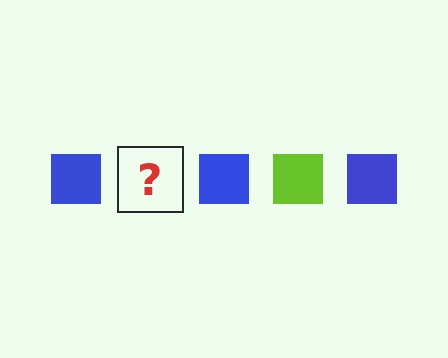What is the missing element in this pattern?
The missing element is a lime square.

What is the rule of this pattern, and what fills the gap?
The rule is that the pattern cycles through blue, lime squares. The gap should be filled with a lime square.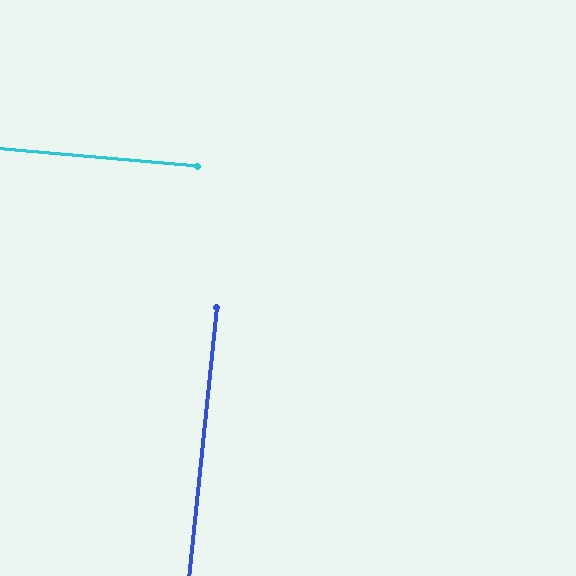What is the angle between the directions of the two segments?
Approximately 89 degrees.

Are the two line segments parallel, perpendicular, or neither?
Perpendicular — they meet at approximately 89°.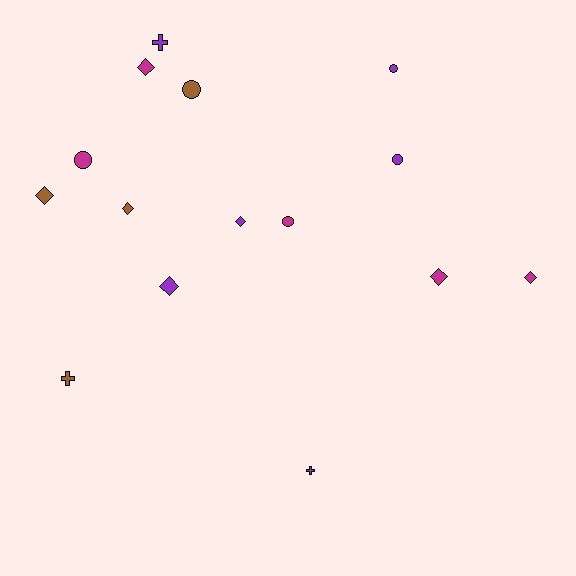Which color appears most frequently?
Purple, with 6 objects.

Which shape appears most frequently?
Diamond, with 7 objects.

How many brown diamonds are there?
There are 2 brown diamonds.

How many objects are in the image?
There are 15 objects.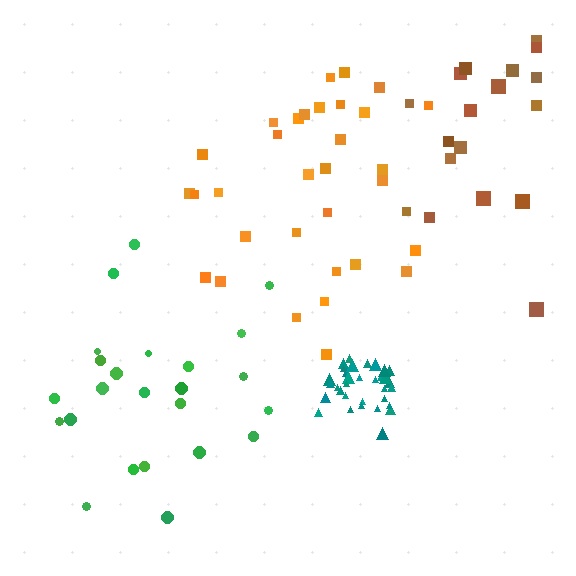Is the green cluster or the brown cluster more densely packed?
Green.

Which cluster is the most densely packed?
Teal.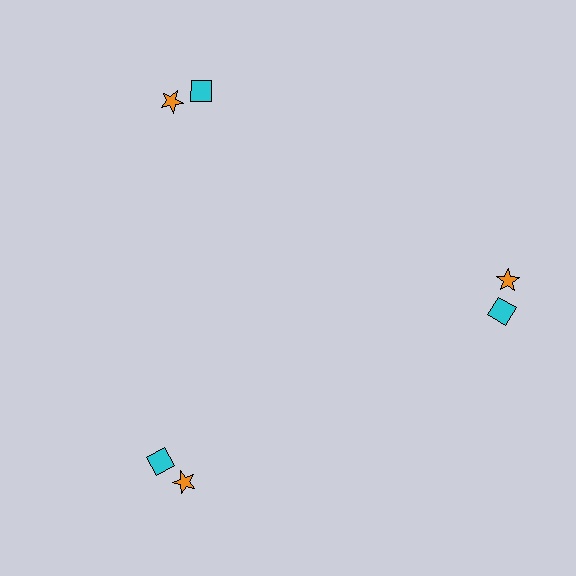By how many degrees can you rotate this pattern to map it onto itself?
The pattern maps onto itself every 120 degrees of rotation.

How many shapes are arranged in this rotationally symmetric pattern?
There are 6 shapes, arranged in 3 groups of 2.